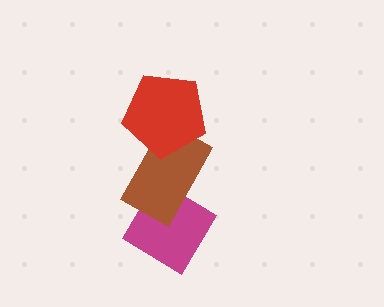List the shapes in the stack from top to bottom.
From top to bottom: the red pentagon, the brown rectangle, the magenta diamond.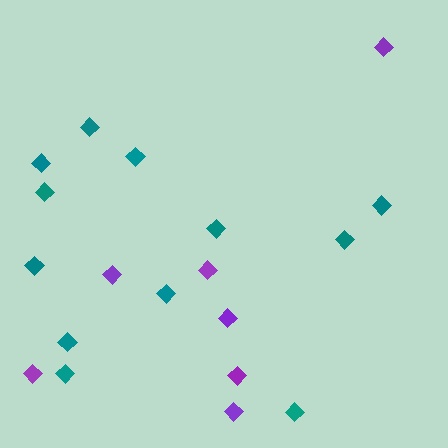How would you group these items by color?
There are 2 groups: one group of purple diamonds (7) and one group of teal diamonds (12).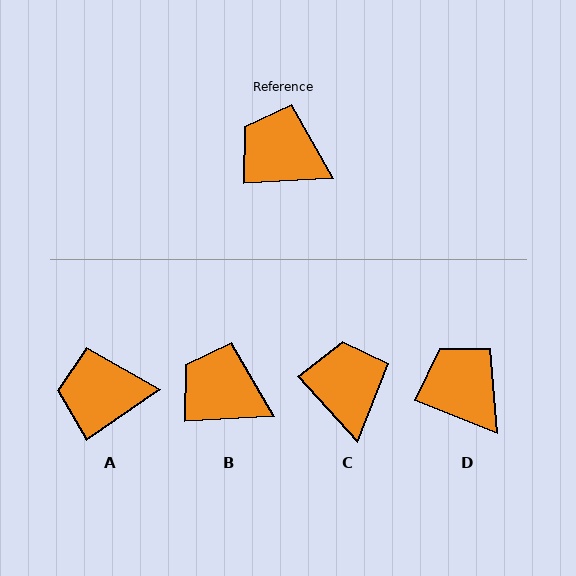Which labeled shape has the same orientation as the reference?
B.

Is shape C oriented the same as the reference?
No, it is off by about 51 degrees.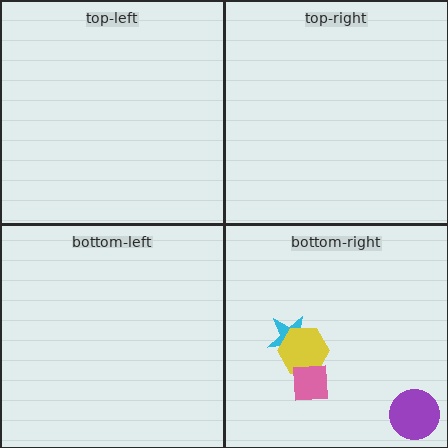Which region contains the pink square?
The bottom-right region.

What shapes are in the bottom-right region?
The cyan star, the yellow hexagon, the pink square, the purple circle.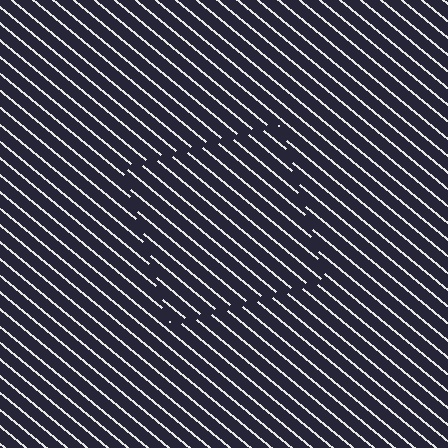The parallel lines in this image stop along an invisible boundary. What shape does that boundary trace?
An illusory square. The interior of the shape contains the same grating, shifted by half a period — the contour is defined by the phase discontinuity where line-ends from the inner and outer gratings abut.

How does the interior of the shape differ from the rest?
The interior of the shape contains the same grating, shifted by half a period — the contour is defined by the phase discontinuity where line-ends from the inner and outer gratings abut.